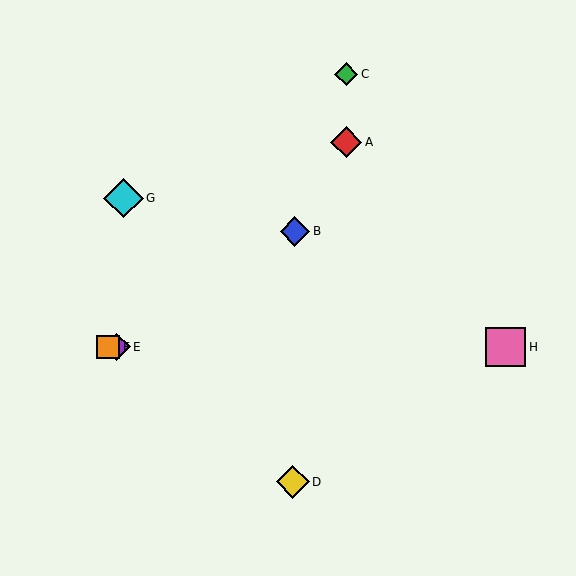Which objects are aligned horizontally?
Objects E, F, H are aligned horizontally.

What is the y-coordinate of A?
Object A is at y≈142.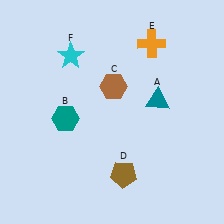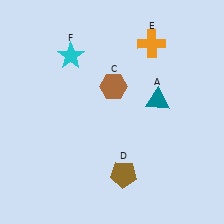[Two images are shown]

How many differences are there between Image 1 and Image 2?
There is 1 difference between the two images.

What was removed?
The teal hexagon (B) was removed in Image 2.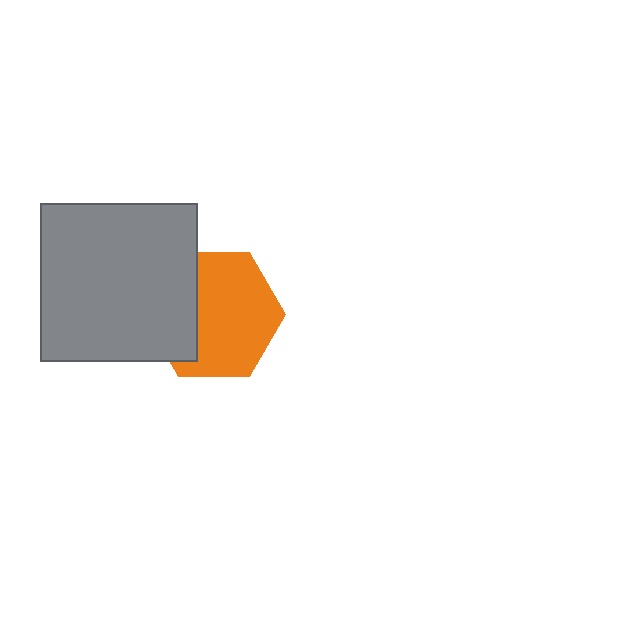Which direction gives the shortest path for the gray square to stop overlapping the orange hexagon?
Moving left gives the shortest separation.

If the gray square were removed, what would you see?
You would see the complete orange hexagon.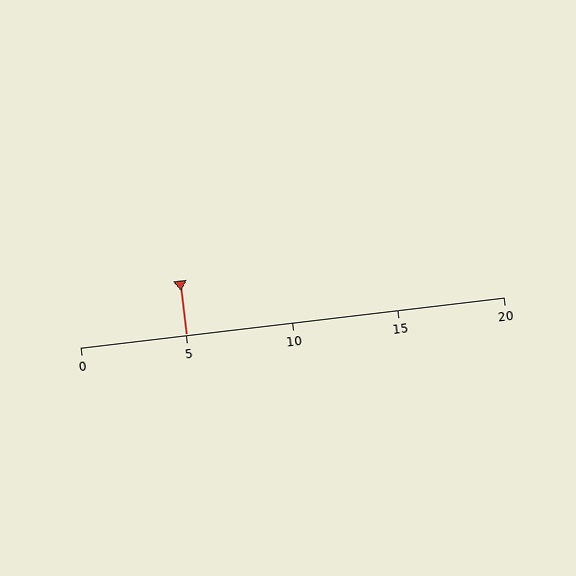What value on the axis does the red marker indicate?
The marker indicates approximately 5.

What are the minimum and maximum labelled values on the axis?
The axis runs from 0 to 20.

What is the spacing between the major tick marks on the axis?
The major ticks are spaced 5 apart.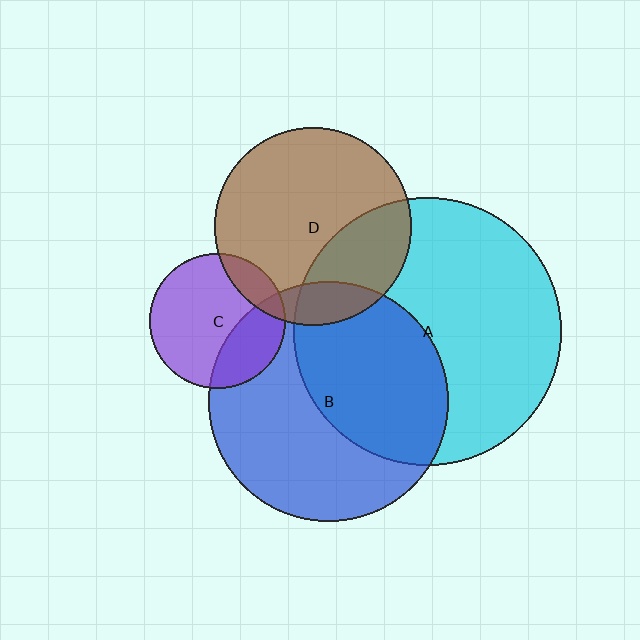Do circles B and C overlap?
Yes.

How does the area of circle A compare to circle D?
Approximately 1.9 times.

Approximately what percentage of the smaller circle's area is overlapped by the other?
Approximately 30%.